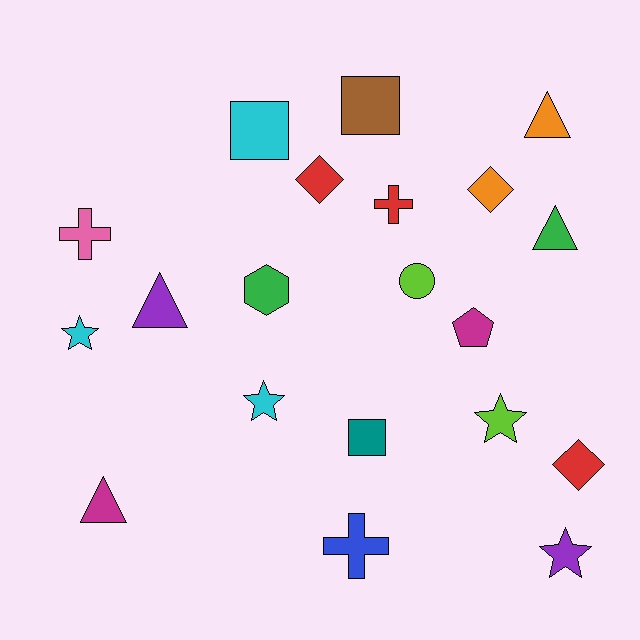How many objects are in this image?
There are 20 objects.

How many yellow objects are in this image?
There are no yellow objects.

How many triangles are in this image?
There are 4 triangles.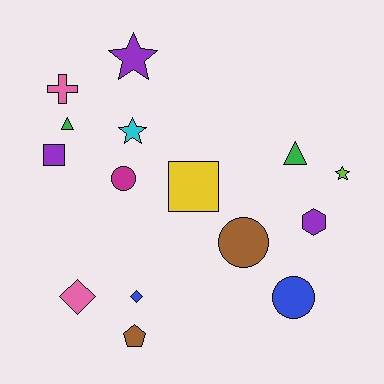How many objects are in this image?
There are 15 objects.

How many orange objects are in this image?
There are no orange objects.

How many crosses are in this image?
There is 1 cross.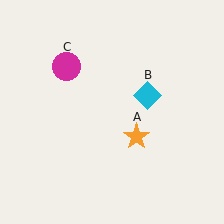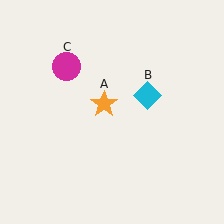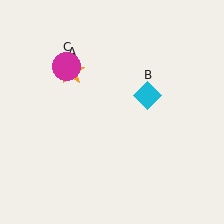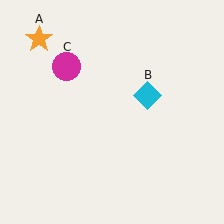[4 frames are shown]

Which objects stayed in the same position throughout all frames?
Cyan diamond (object B) and magenta circle (object C) remained stationary.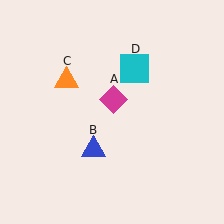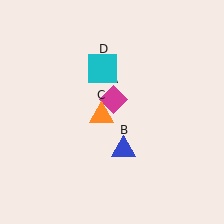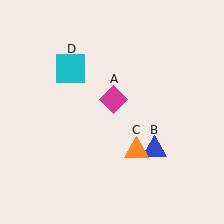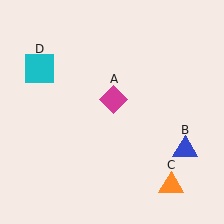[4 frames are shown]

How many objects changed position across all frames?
3 objects changed position: blue triangle (object B), orange triangle (object C), cyan square (object D).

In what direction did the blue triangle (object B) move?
The blue triangle (object B) moved right.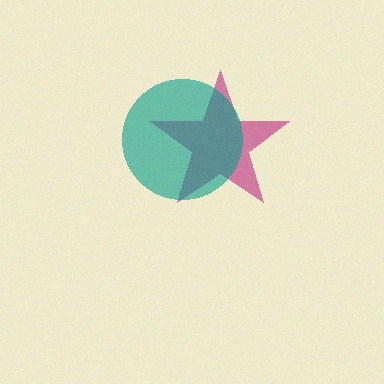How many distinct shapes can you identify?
There are 2 distinct shapes: a magenta star, a teal circle.